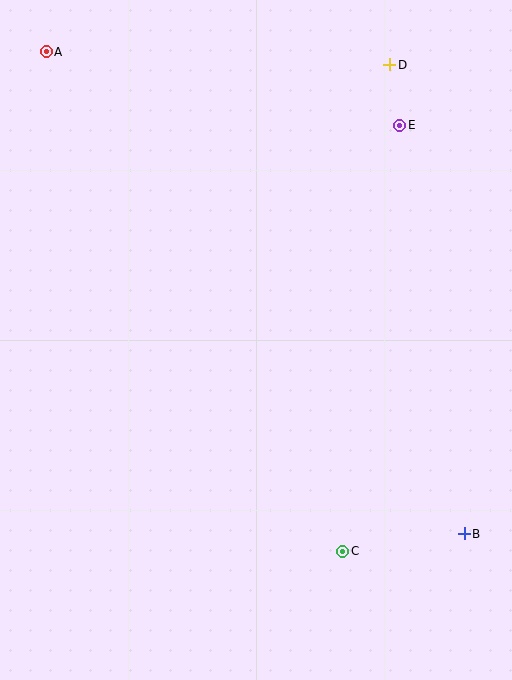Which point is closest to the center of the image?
Point C at (343, 551) is closest to the center.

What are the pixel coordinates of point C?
Point C is at (343, 551).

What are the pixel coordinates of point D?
Point D is at (390, 65).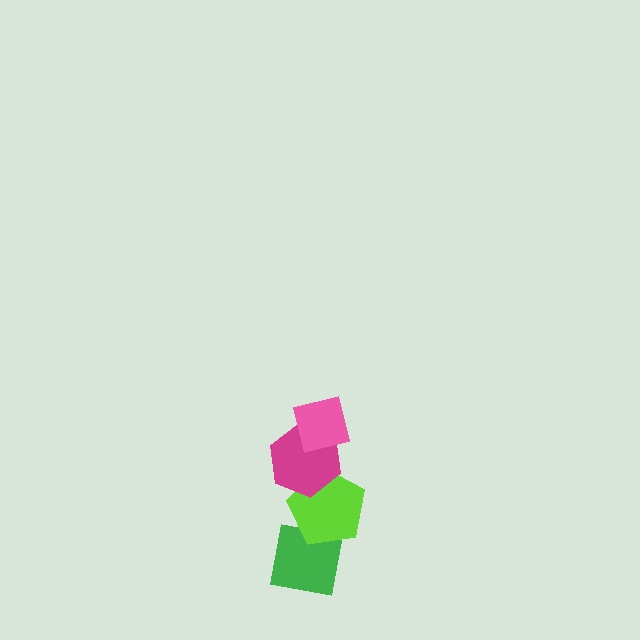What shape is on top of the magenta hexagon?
The pink square is on top of the magenta hexagon.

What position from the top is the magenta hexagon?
The magenta hexagon is 2nd from the top.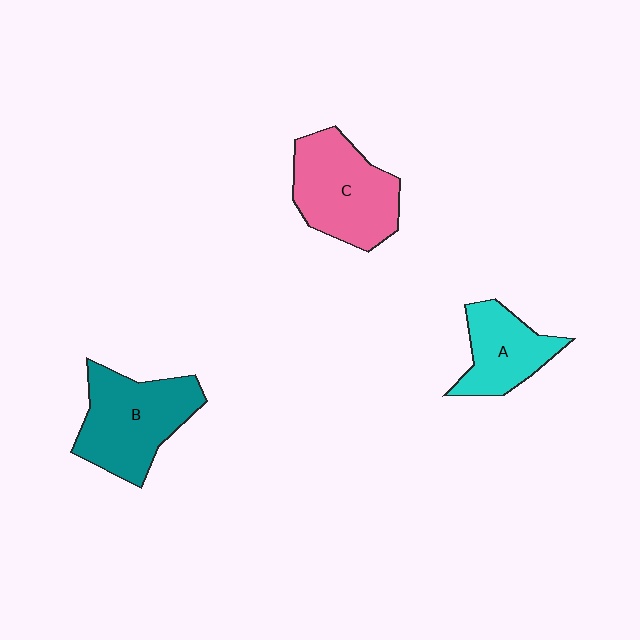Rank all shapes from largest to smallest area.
From largest to smallest: B (teal), C (pink), A (cyan).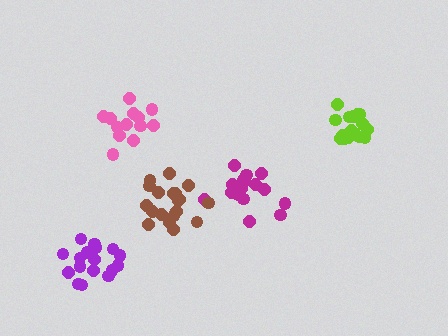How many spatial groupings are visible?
There are 5 spatial groupings.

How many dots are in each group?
Group 1: 17 dots, Group 2: 13 dots, Group 3: 19 dots, Group 4: 18 dots, Group 5: 19 dots (86 total).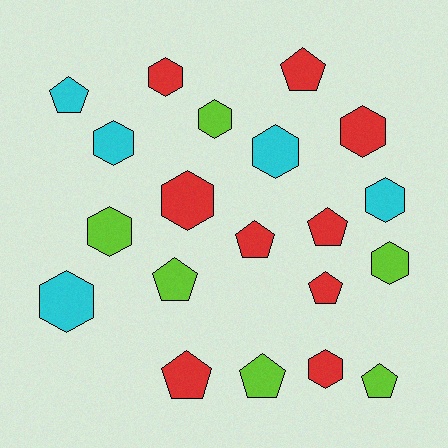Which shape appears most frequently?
Hexagon, with 11 objects.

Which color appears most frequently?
Red, with 9 objects.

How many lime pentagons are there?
There are 3 lime pentagons.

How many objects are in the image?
There are 20 objects.